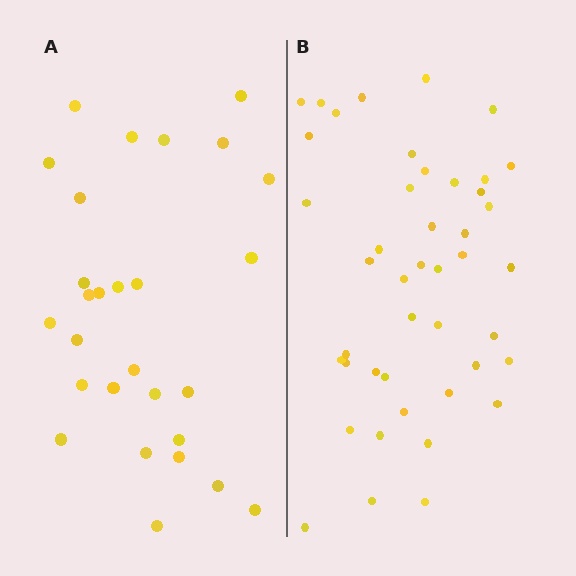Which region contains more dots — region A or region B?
Region B (the right region) has more dots.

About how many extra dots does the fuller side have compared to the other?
Region B has approximately 15 more dots than region A.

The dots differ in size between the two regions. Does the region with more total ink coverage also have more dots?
No. Region A has more total ink coverage because its dots are larger, but region B actually contains more individual dots. Total area can be misleading — the number of items is what matters here.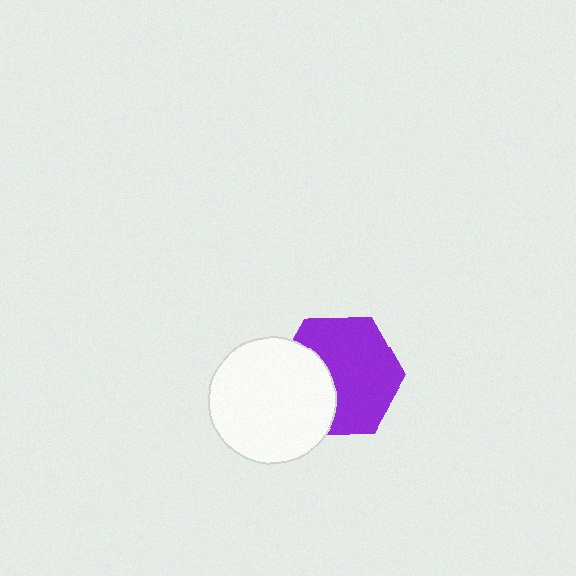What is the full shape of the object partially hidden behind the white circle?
The partially hidden object is a purple hexagon.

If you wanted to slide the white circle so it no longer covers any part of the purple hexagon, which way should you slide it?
Slide it left — that is the most direct way to separate the two shapes.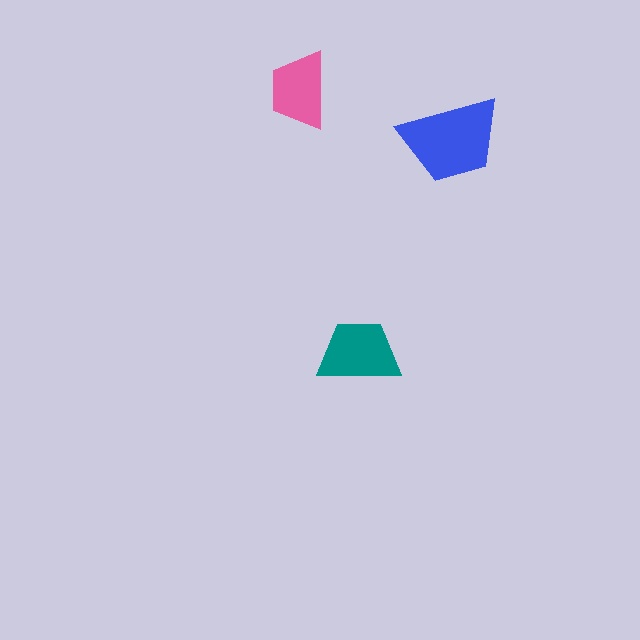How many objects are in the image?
There are 3 objects in the image.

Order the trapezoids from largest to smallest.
the blue one, the teal one, the pink one.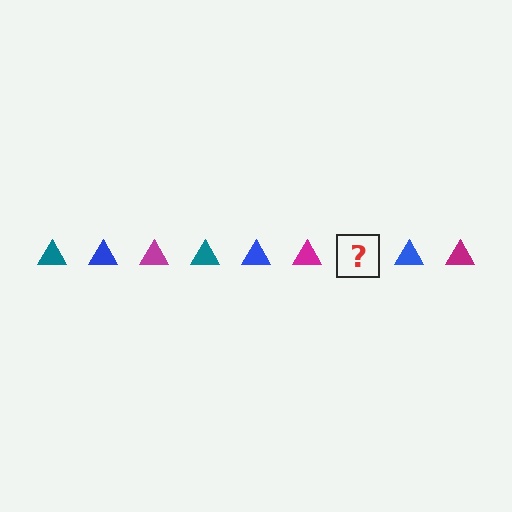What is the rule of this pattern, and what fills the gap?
The rule is that the pattern cycles through teal, blue, magenta triangles. The gap should be filled with a teal triangle.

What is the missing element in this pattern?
The missing element is a teal triangle.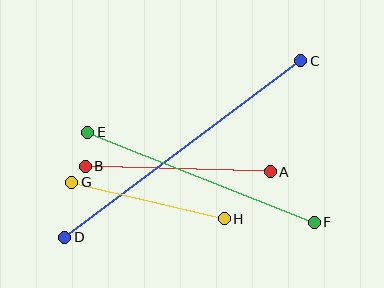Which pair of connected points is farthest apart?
Points C and D are farthest apart.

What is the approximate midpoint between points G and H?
The midpoint is at approximately (148, 201) pixels.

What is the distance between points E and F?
The distance is approximately 244 pixels.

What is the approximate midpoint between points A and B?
The midpoint is at approximately (178, 169) pixels.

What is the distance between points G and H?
The distance is approximately 157 pixels.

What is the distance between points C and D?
The distance is approximately 295 pixels.